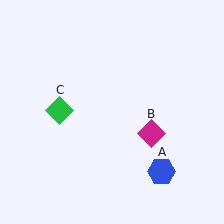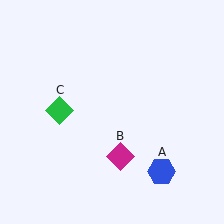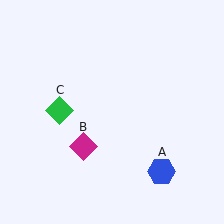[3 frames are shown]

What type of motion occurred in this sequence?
The magenta diamond (object B) rotated clockwise around the center of the scene.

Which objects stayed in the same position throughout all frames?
Blue hexagon (object A) and green diamond (object C) remained stationary.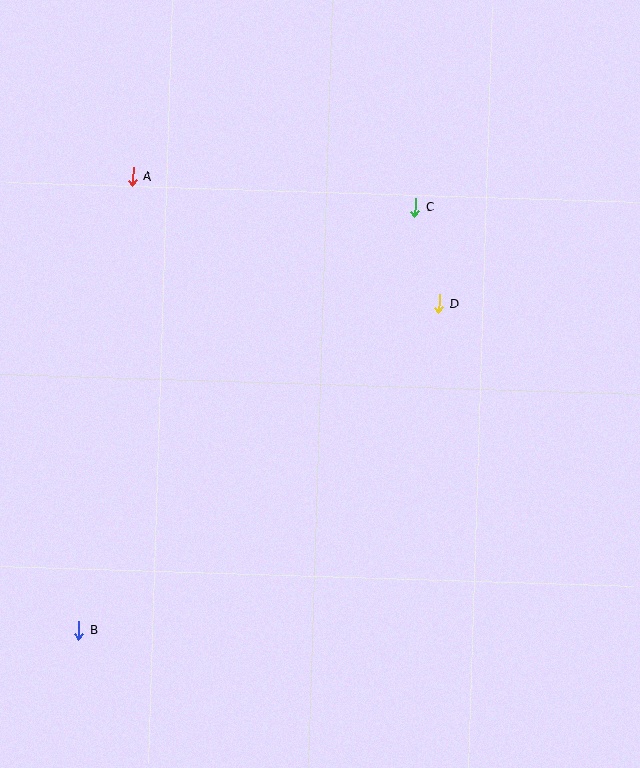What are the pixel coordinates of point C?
Point C is at (415, 207).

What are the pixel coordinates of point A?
Point A is at (133, 176).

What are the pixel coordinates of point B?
Point B is at (79, 630).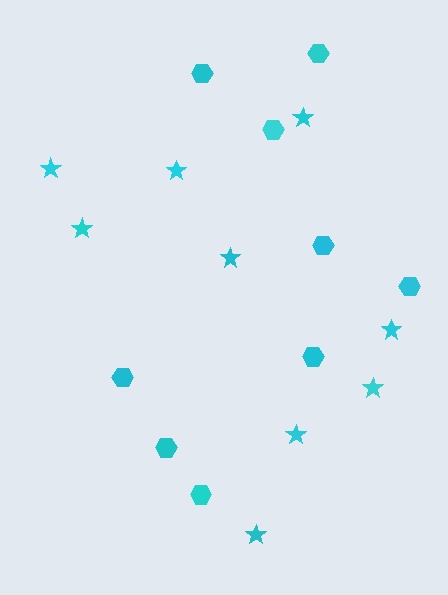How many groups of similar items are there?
There are 2 groups: one group of stars (9) and one group of hexagons (9).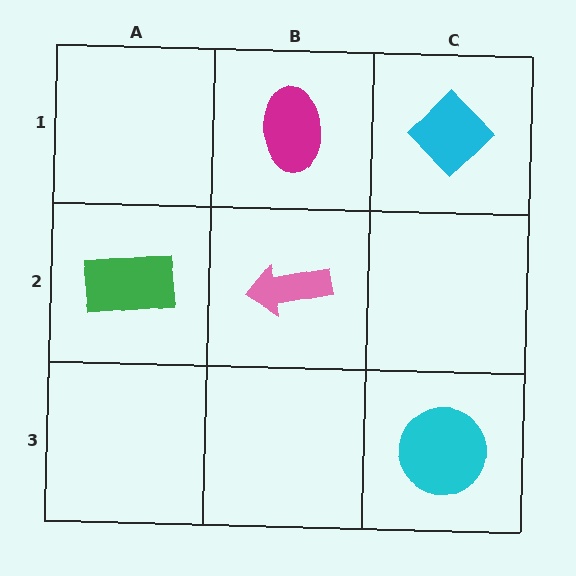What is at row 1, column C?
A cyan diamond.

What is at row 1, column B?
A magenta ellipse.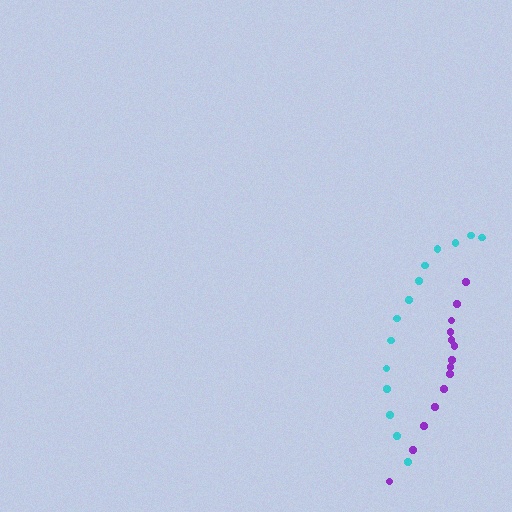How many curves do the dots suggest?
There are 2 distinct paths.